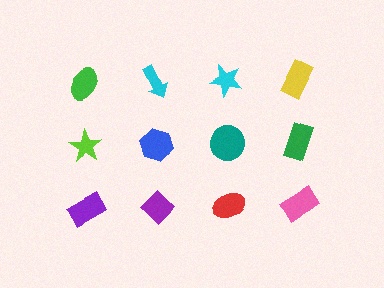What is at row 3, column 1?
A purple rectangle.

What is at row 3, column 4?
A pink rectangle.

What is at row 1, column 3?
A cyan star.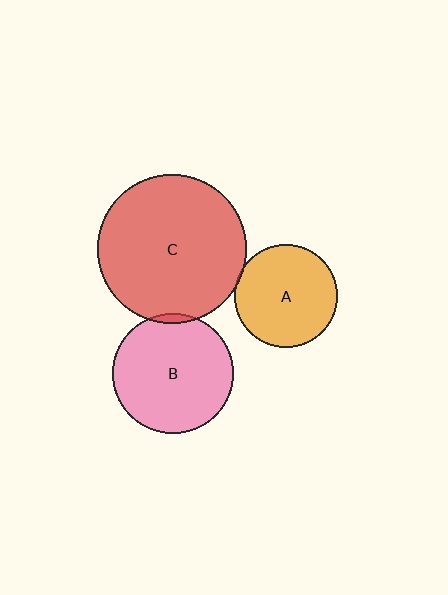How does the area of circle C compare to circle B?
Approximately 1.5 times.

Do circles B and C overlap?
Yes.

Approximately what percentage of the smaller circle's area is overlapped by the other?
Approximately 5%.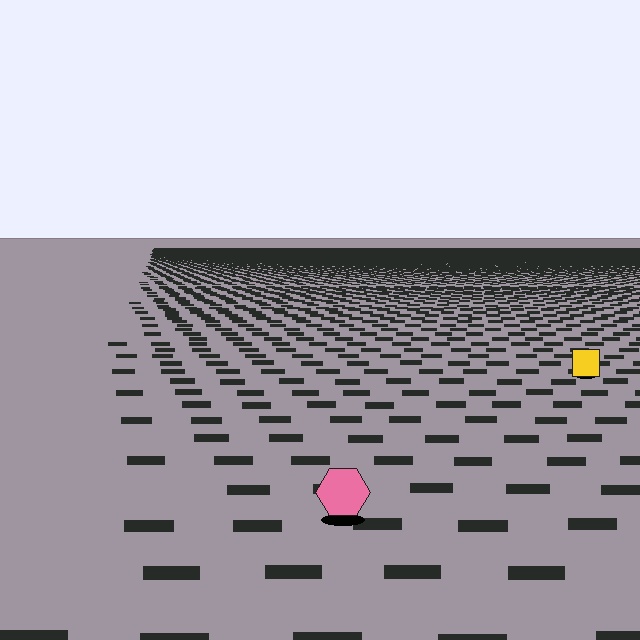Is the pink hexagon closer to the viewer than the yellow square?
Yes. The pink hexagon is closer — you can tell from the texture gradient: the ground texture is coarser near it.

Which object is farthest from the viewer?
The yellow square is farthest from the viewer. It appears smaller and the ground texture around it is denser.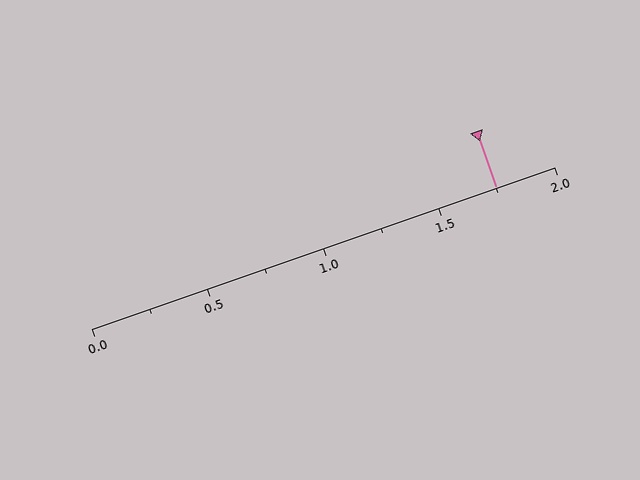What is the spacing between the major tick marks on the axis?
The major ticks are spaced 0.5 apart.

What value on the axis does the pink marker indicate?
The marker indicates approximately 1.75.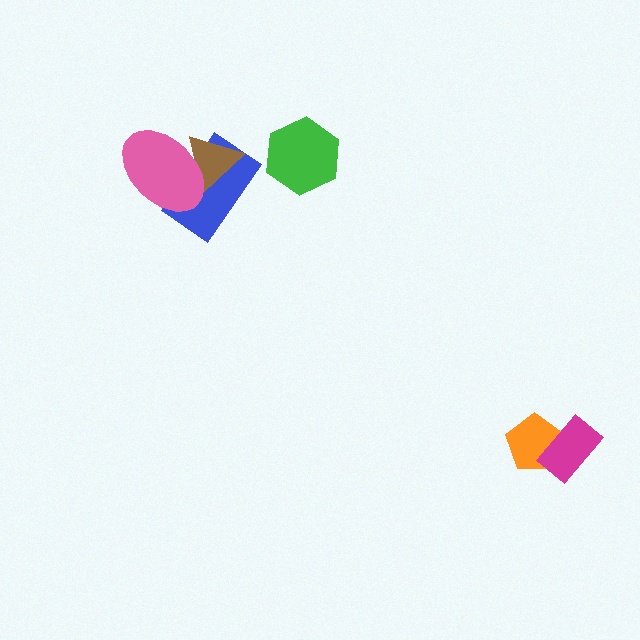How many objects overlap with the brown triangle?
2 objects overlap with the brown triangle.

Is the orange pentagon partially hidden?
Yes, it is partially covered by another shape.